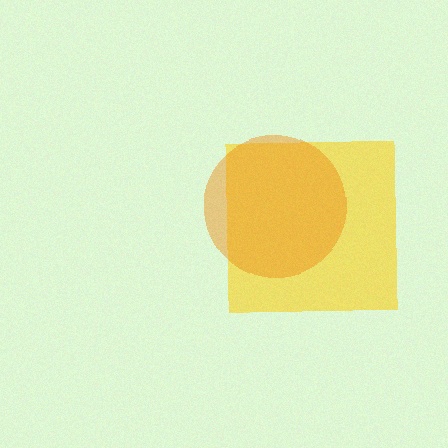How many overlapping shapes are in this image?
There are 2 overlapping shapes in the image.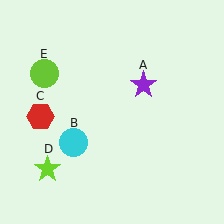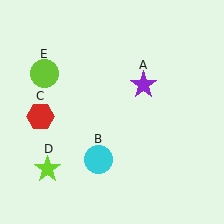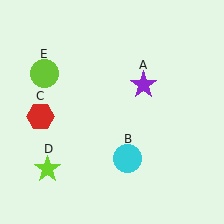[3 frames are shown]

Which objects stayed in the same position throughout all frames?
Purple star (object A) and red hexagon (object C) and lime star (object D) and lime circle (object E) remained stationary.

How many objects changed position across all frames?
1 object changed position: cyan circle (object B).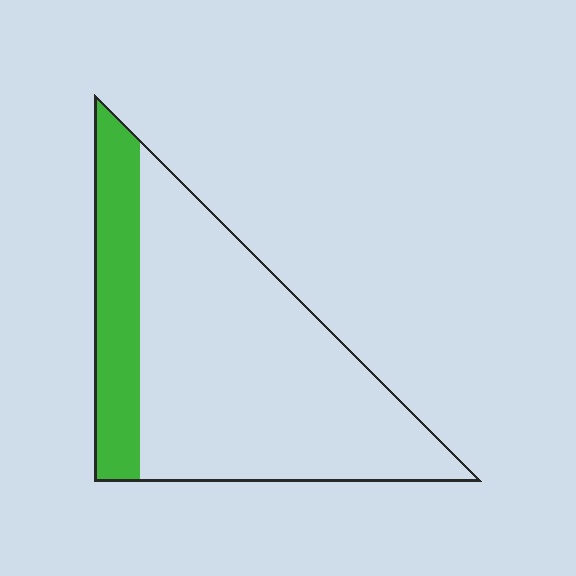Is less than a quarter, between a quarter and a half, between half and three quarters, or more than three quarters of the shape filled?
Less than a quarter.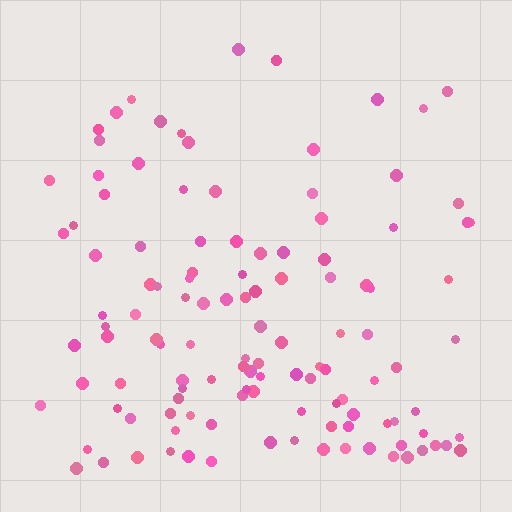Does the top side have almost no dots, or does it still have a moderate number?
Still a moderate number, just noticeably fewer than the bottom.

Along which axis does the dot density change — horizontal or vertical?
Vertical.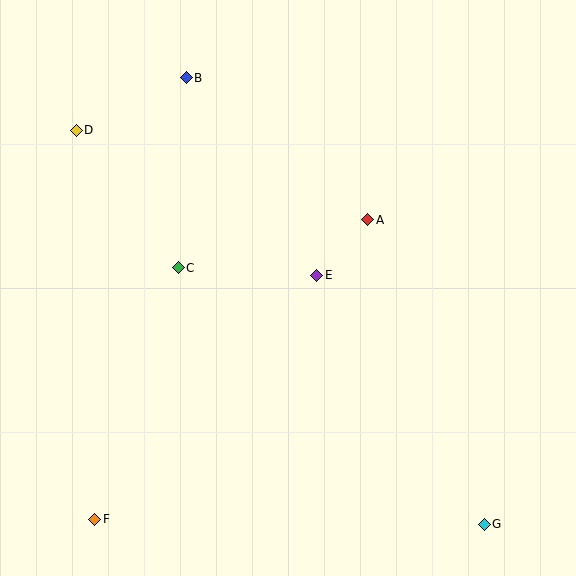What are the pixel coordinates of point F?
Point F is at (95, 519).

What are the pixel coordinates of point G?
Point G is at (484, 524).